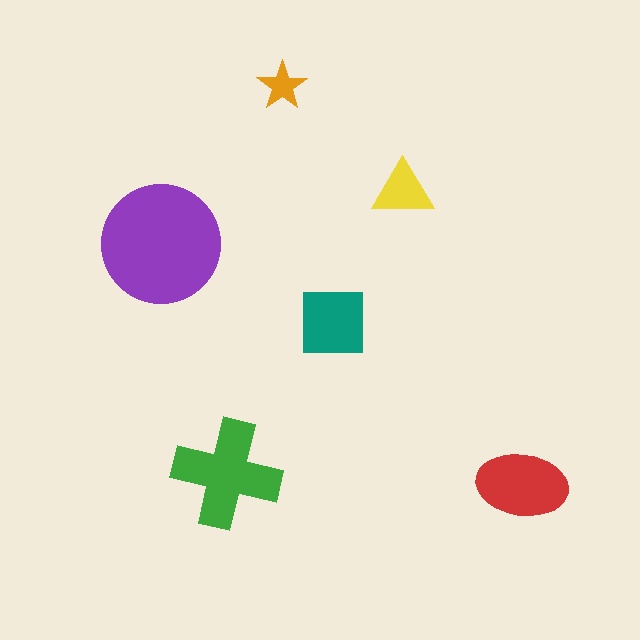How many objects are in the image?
There are 6 objects in the image.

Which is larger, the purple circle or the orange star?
The purple circle.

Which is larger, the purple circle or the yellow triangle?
The purple circle.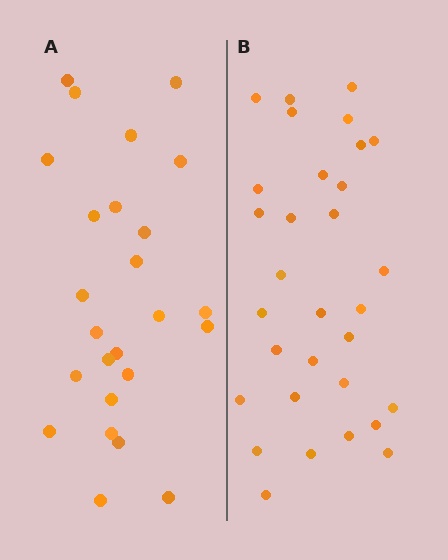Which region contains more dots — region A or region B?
Region B (the right region) has more dots.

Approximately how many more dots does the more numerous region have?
Region B has about 6 more dots than region A.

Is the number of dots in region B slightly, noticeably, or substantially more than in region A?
Region B has only slightly more — the two regions are fairly close. The ratio is roughly 1.2 to 1.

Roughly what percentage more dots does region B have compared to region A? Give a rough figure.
About 25% more.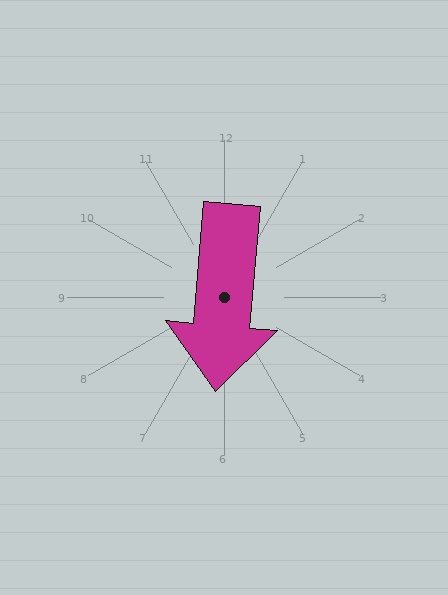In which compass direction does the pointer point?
South.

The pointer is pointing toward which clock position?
Roughly 6 o'clock.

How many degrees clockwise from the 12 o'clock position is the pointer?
Approximately 185 degrees.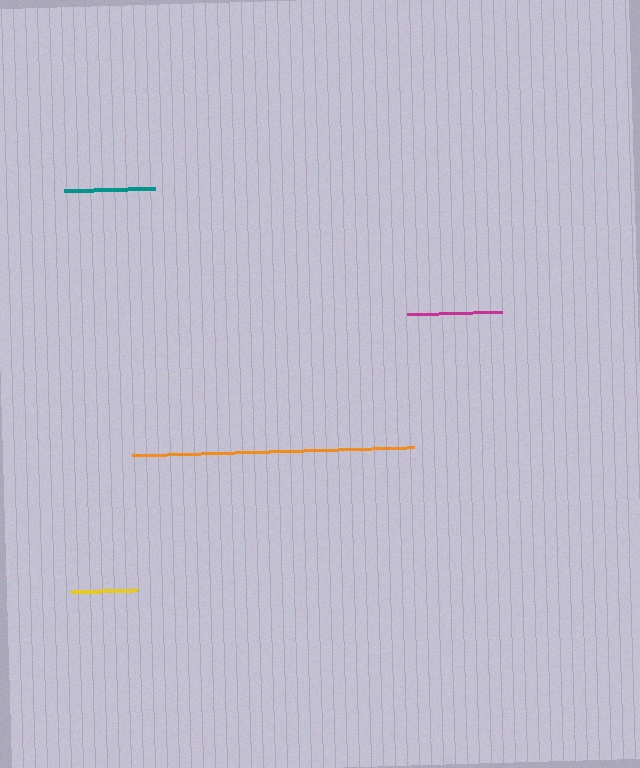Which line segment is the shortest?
The yellow line is the shortest at approximately 66 pixels.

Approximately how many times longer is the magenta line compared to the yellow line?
The magenta line is approximately 1.4 times the length of the yellow line.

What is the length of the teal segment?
The teal segment is approximately 90 pixels long.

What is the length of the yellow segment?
The yellow segment is approximately 66 pixels long.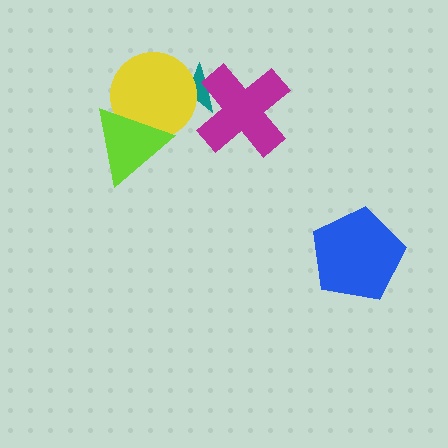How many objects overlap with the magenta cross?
1 object overlaps with the magenta cross.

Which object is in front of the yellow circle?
The lime triangle is in front of the yellow circle.